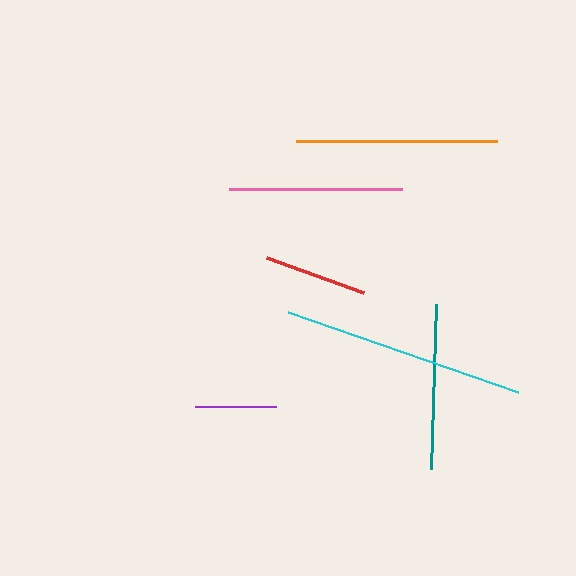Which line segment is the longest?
The cyan line is the longest at approximately 243 pixels.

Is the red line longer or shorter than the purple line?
The red line is longer than the purple line.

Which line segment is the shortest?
The purple line is the shortest at approximately 81 pixels.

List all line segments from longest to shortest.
From longest to shortest: cyan, orange, pink, teal, red, purple.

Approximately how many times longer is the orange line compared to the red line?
The orange line is approximately 1.9 times the length of the red line.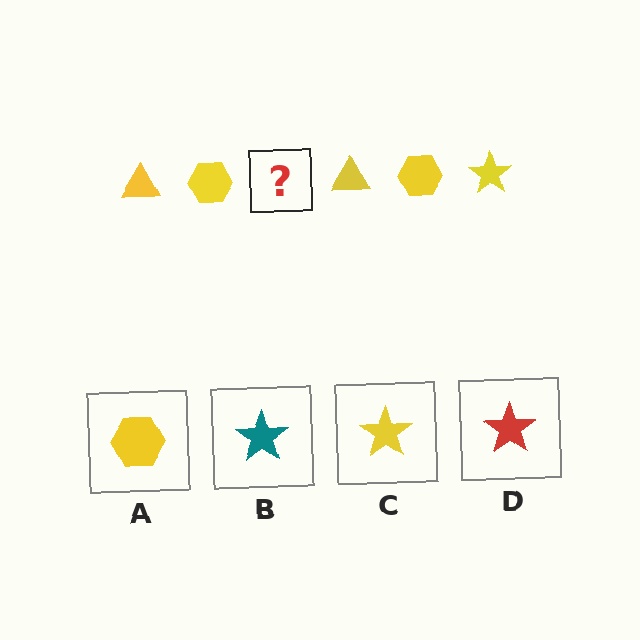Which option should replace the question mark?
Option C.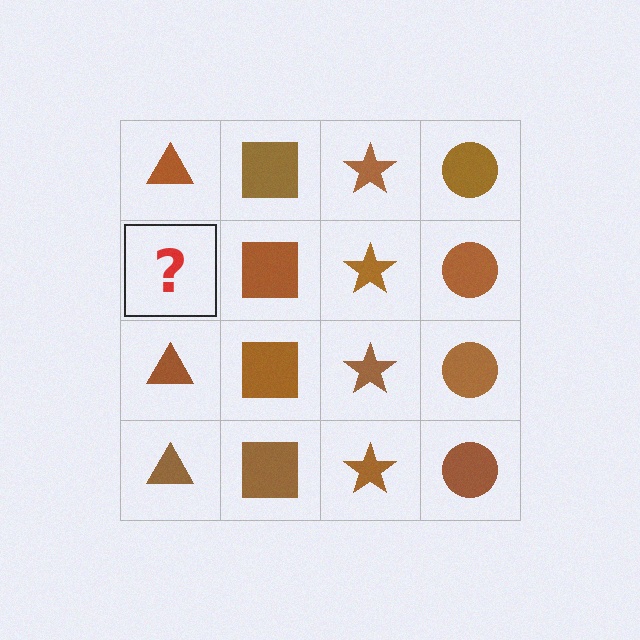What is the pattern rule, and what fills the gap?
The rule is that each column has a consistent shape. The gap should be filled with a brown triangle.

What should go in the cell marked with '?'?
The missing cell should contain a brown triangle.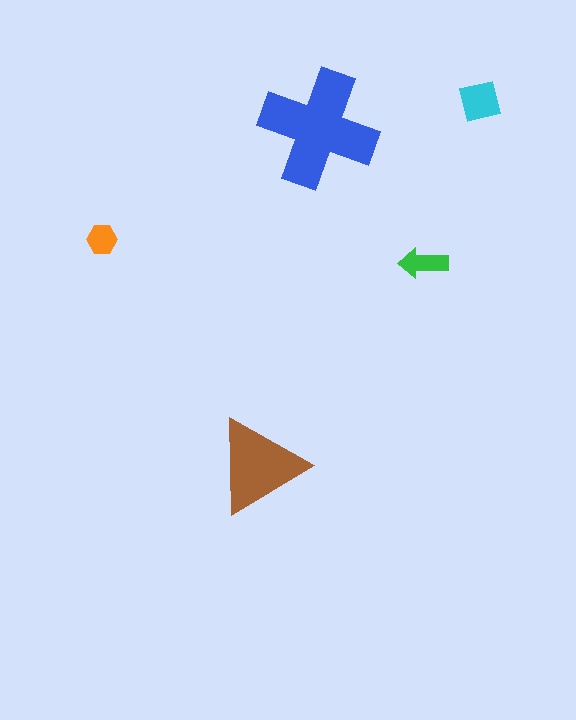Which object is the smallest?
The orange hexagon.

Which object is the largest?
The blue cross.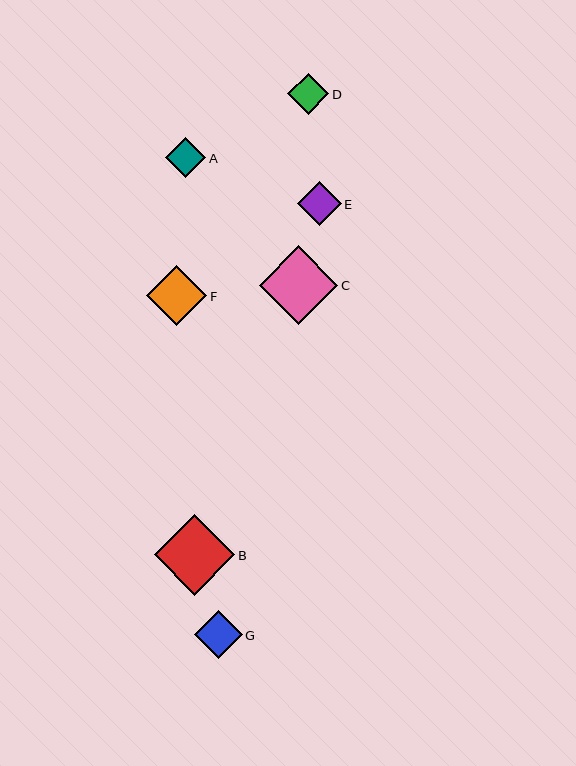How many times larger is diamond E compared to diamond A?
Diamond E is approximately 1.1 times the size of diamond A.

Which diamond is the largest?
Diamond B is the largest with a size of approximately 80 pixels.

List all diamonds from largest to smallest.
From largest to smallest: B, C, F, G, E, D, A.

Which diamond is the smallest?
Diamond A is the smallest with a size of approximately 40 pixels.